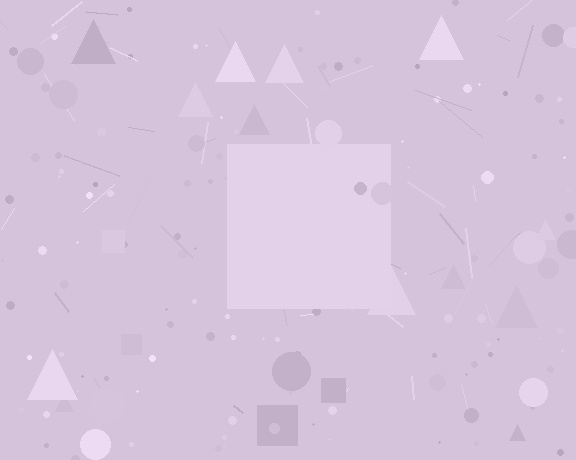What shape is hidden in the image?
A square is hidden in the image.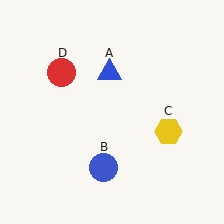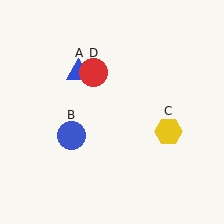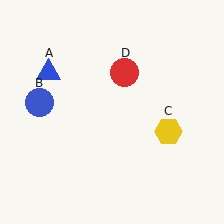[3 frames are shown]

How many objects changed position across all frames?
3 objects changed position: blue triangle (object A), blue circle (object B), red circle (object D).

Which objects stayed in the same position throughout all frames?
Yellow hexagon (object C) remained stationary.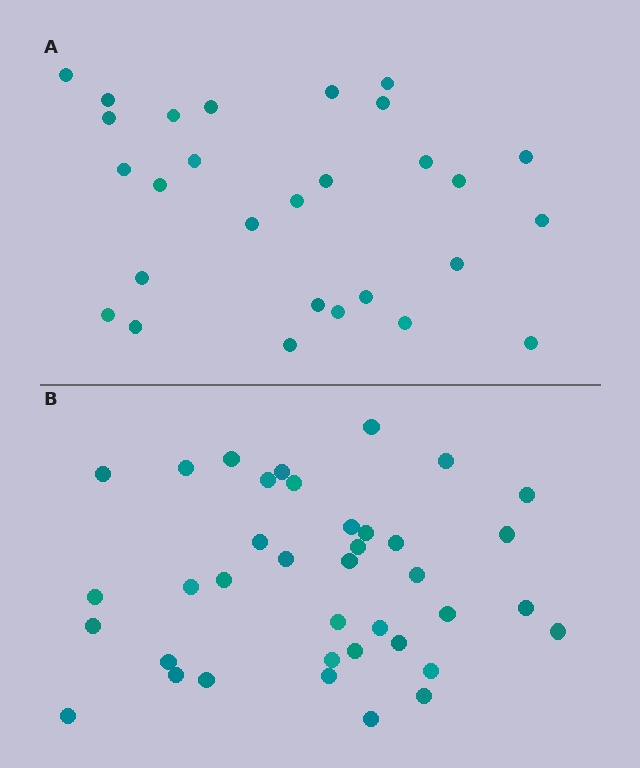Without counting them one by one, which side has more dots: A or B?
Region B (the bottom region) has more dots.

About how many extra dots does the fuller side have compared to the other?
Region B has roughly 10 or so more dots than region A.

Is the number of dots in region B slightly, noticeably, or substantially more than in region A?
Region B has noticeably more, but not dramatically so. The ratio is roughly 1.4 to 1.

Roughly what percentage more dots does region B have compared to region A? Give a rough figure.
About 35% more.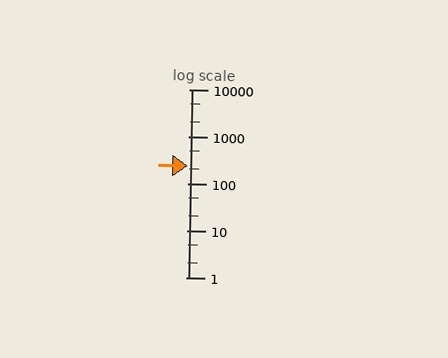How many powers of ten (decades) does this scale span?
The scale spans 4 decades, from 1 to 10000.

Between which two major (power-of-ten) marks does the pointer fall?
The pointer is between 100 and 1000.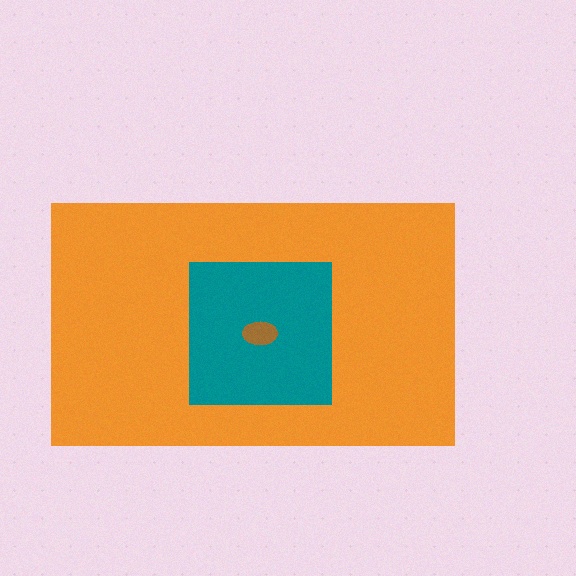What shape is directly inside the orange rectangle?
The teal square.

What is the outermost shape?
The orange rectangle.